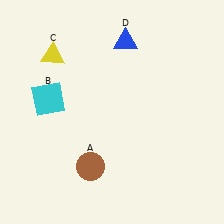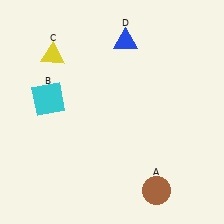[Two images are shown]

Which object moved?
The brown circle (A) moved right.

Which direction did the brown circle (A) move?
The brown circle (A) moved right.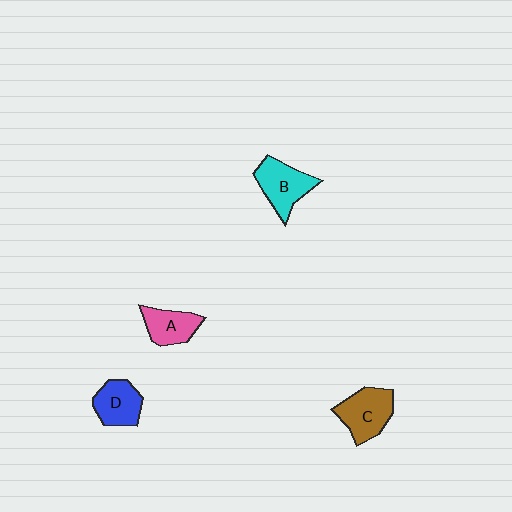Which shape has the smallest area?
Shape A (pink).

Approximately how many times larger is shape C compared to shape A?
Approximately 1.3 times.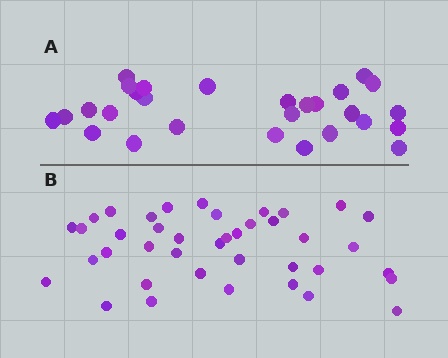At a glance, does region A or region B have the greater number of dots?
Region B (the bottom region) has more dots.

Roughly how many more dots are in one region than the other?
Region B has roughly 12 or so more dots than region A.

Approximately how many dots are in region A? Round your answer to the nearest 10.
About 30 dots. (The exact count is 28, which rounds to 30.)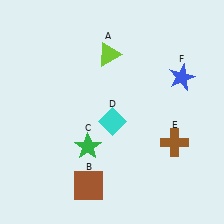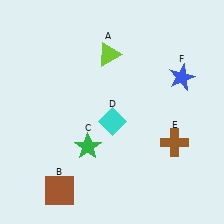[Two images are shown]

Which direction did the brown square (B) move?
The brown square (B) moved left.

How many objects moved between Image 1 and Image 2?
1 object moved between the two images.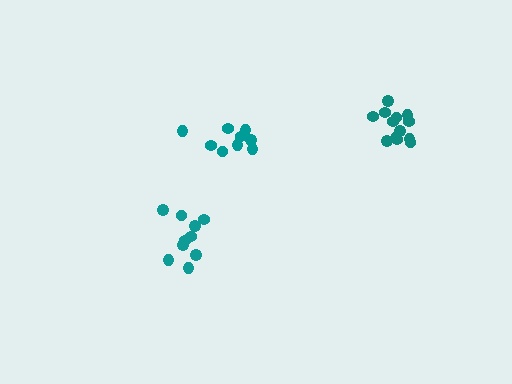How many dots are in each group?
Group 1: 13 dots, Group 2: 10 dots, Group 3: 9 dots (32 total).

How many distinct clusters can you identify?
There are 3 distinct clusters.